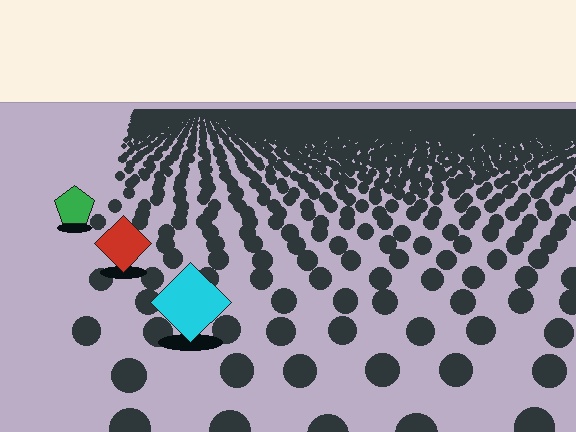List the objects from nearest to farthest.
From nearest to farthest: the cyan diamond, the red diamond, the green pentagon.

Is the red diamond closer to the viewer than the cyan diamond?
No. The cyan diamond is closer — you can tell from the texture gradient: the ground texture is coarser near it.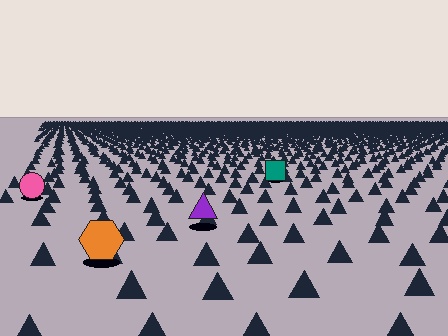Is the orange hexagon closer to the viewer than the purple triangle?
Yes. The orange hexagon is closer — you can tell from the texture gradient: the ground texture is coarser near it.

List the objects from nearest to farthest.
From nearest to farthest: the orange hexagon, the purple triangle, the pink circle, the teal square.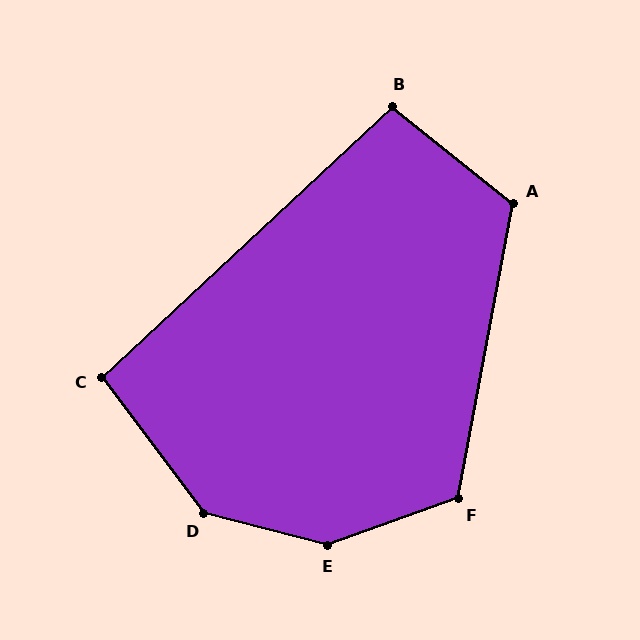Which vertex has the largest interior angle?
E, at approximately 146 degrees.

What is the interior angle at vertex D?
Approximately 141 degrees (obtuse).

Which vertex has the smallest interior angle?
C, at approximately 96 degrees.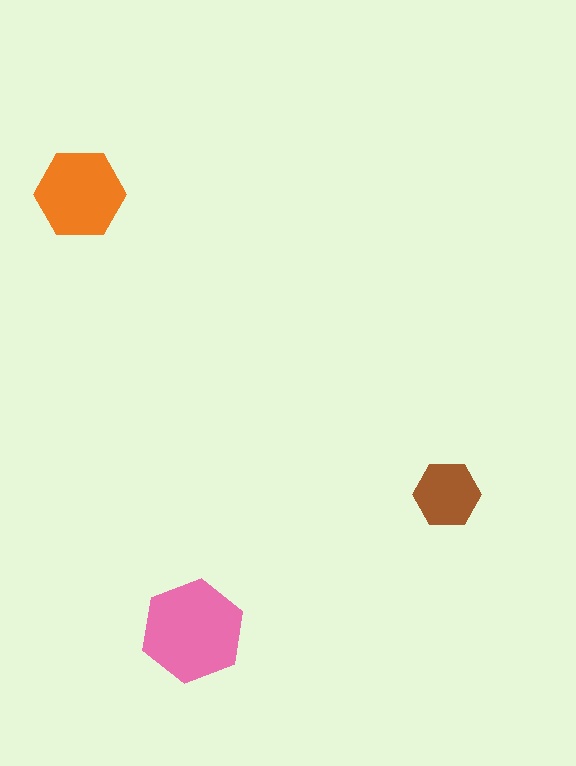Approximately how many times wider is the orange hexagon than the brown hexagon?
About 1.5 times wider.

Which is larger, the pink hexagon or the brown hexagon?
The pink one.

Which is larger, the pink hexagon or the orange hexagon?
The pink one.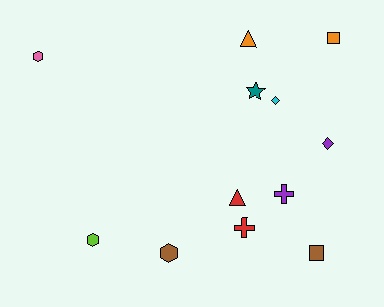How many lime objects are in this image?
There is 1 lime object.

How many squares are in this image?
There are 2 squares.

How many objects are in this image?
There are 12 objects.